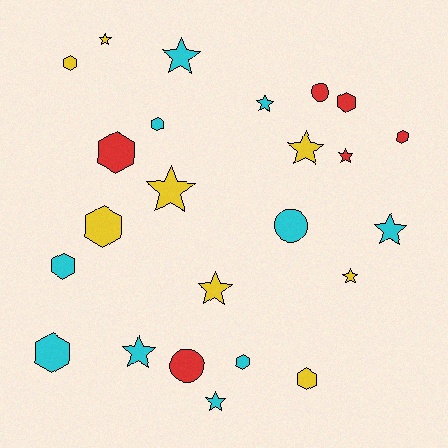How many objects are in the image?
There are 24 objects.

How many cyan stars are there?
There are 5 cyan stars.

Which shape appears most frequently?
Star, with 11 objects.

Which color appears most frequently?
Cyan, with 10 objects.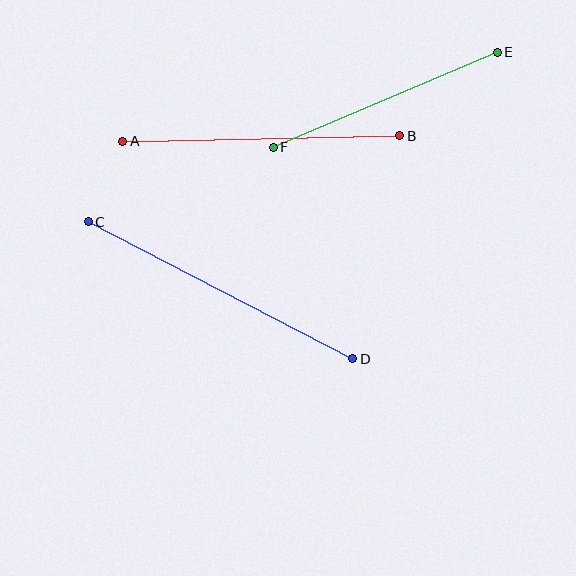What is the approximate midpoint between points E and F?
The midpoint is at approximately (385, 100) pixels.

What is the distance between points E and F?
The distance is approximately 243 pixels.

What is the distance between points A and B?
The distance is approximately 277 pixels.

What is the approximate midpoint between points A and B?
The midpoint is at approximately (261, 138) pixels.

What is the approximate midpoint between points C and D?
The midpoint is at approximately (220, 290) pixels.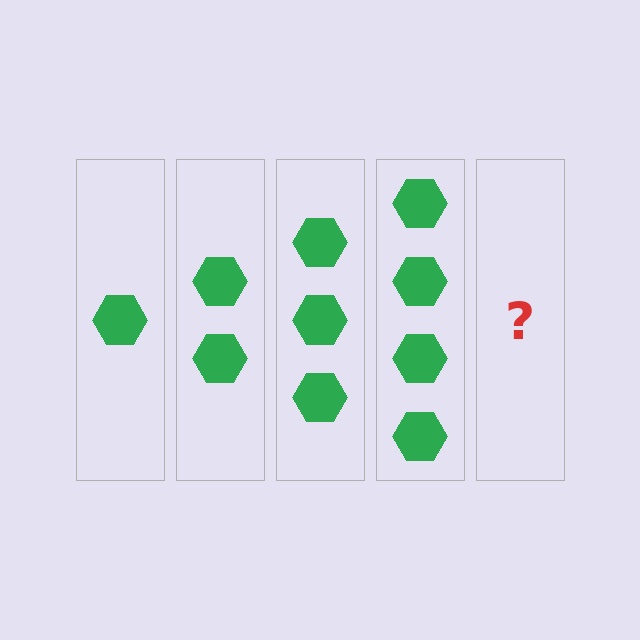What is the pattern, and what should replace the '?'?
The pattern is that each step adds one more hexagon. The '?' should be 5 hexagons.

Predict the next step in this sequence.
The next step is 5 hexagons.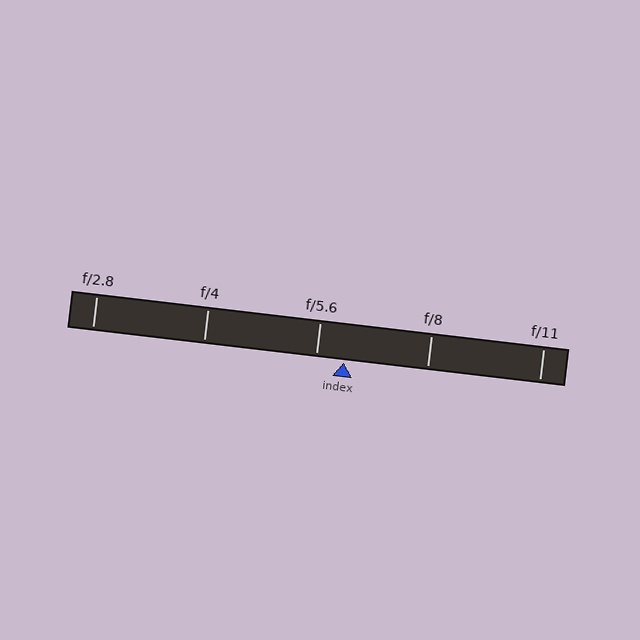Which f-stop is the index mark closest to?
The index mark is closest to f/5.6.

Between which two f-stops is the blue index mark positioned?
The index mark is between f/5.6 and f/8.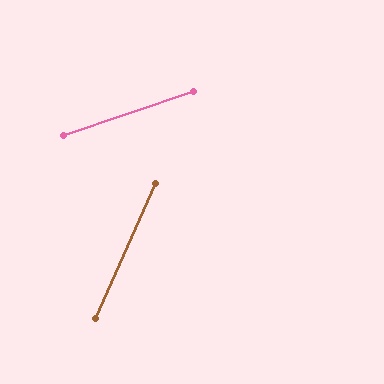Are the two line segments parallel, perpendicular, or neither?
Neither parallel nor perpendicular — they differ by about 48°.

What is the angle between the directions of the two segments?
Approximately 48 degrees.